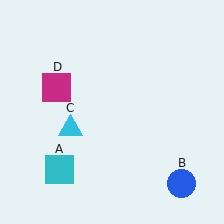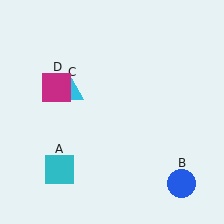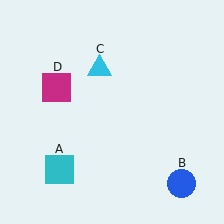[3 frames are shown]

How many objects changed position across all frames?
1 object changed position: cyan triangle (object C).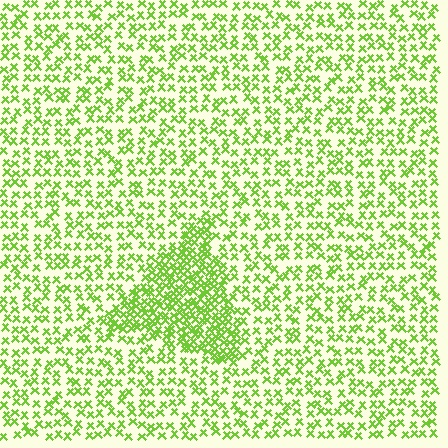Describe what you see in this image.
The image contains small lime elements arranged at two different densities. A triangle-shaped region is visible where the elements are more densely packed than the surrounding area.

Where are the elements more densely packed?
The elements are more densely packed inside the triangle boundary.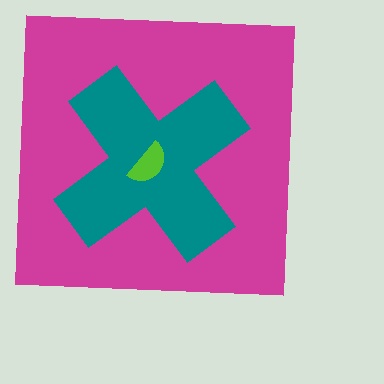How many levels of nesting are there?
3.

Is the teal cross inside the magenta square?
Yes.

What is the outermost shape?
The magenta square.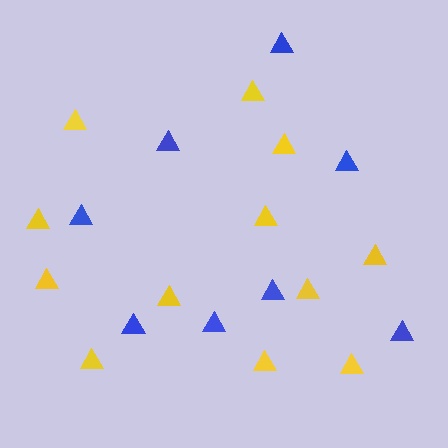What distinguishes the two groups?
There are 2 groups: one group of blue triangles (8) and one group of yellow triangles (12).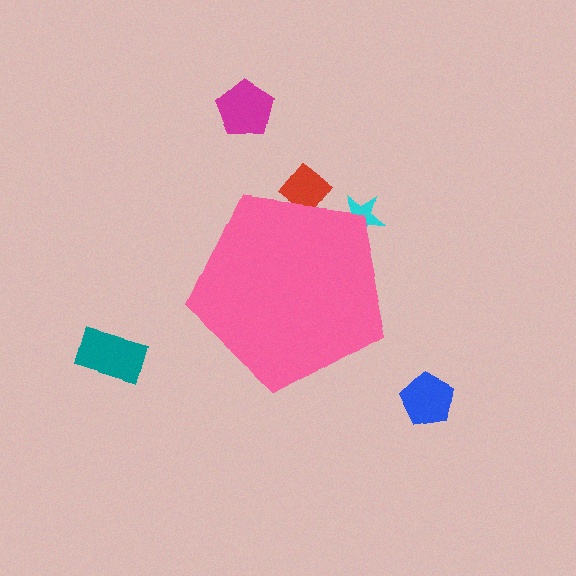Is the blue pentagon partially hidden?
No, the blue pentagon is fully visible.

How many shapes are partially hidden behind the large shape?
2 shapes are partially hidden.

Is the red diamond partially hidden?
Yes, the red diamond is partially hidden behind the pink pentagon.